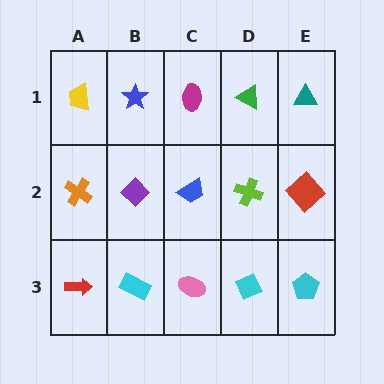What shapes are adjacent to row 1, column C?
A blue trapezoid (row 2, column C), a blue star (row 1, column B), a green triangle (row 1, column D).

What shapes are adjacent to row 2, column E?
A teal triangle (row 1, column E), a cyan pentagon (row 3, column E), a lime cross (row 2, column D).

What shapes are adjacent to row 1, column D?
A lime cross (row 2, column D), a magenta ellipse (row 1, column C), a teal triangle (row 1, column E).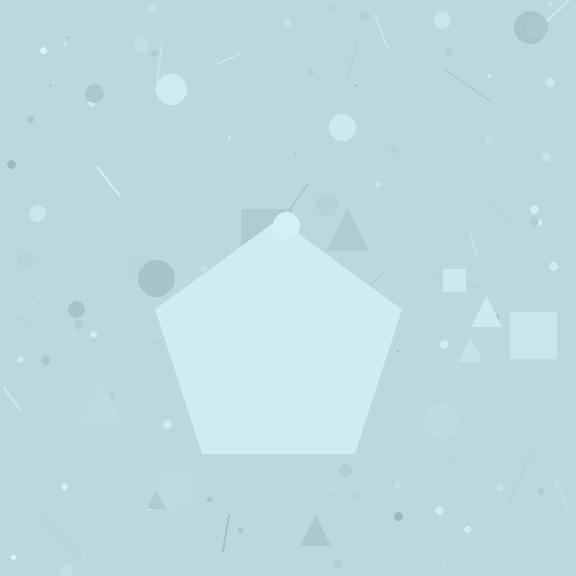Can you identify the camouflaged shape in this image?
The camouflaged shape is a pentagon.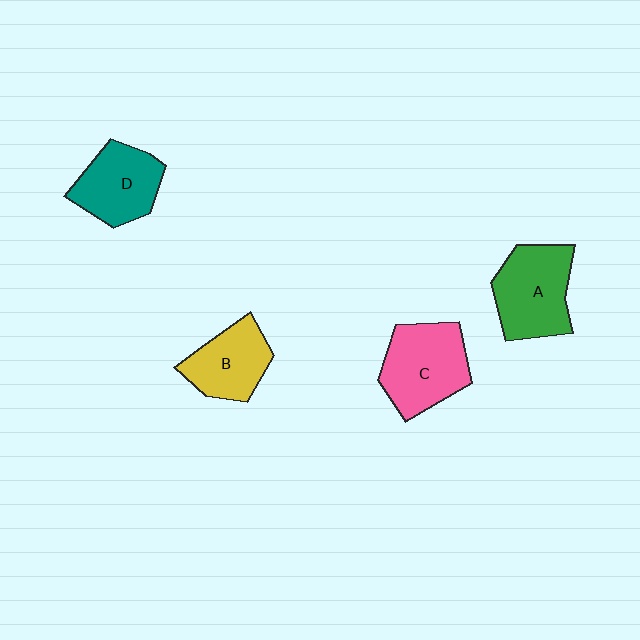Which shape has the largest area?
Shape C (pink).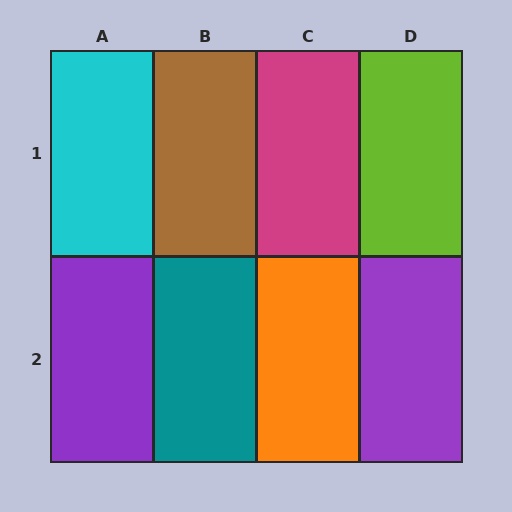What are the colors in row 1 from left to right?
Cyan, brown, magenta, lime.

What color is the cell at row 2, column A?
Purple.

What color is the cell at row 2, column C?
Orange.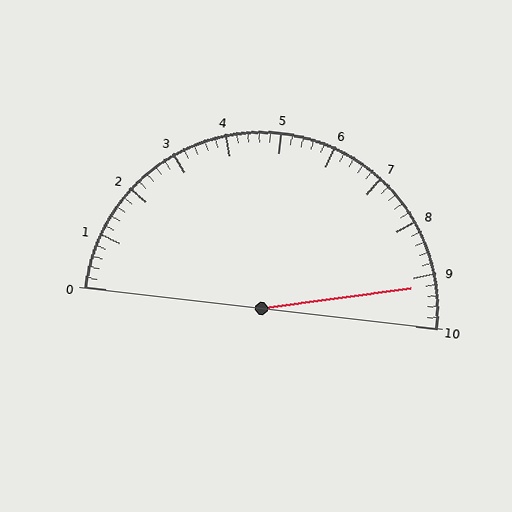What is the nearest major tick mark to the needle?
The nearest major tick mark is 9.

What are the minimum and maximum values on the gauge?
The gauge ranges from 0 to 10.